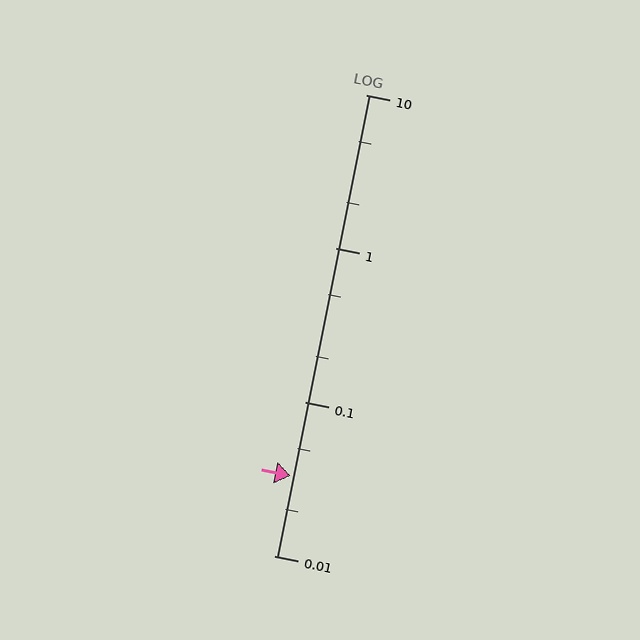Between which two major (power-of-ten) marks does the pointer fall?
The pointer is between 0.01 and 0.1.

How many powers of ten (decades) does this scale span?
The scale spans 3 decades, from 0.01 to 10.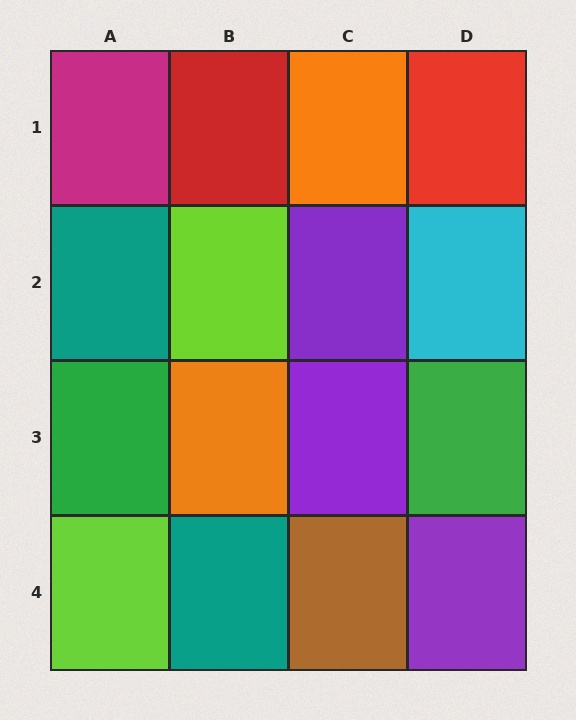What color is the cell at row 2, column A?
Teal.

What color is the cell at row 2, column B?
Lime.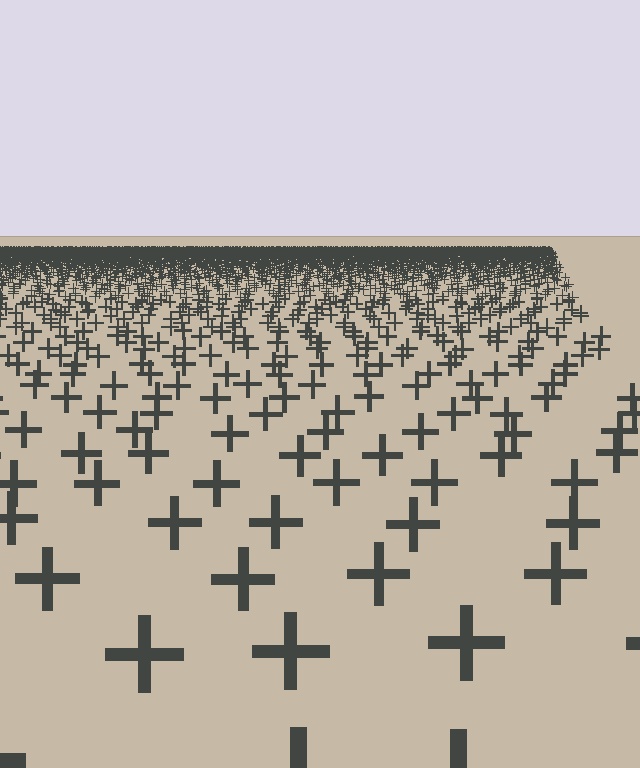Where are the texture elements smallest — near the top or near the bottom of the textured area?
Near the top.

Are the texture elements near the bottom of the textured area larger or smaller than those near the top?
Larger. Near the bottom, elements are closer to the viewer and appear at a bigger on-screen size.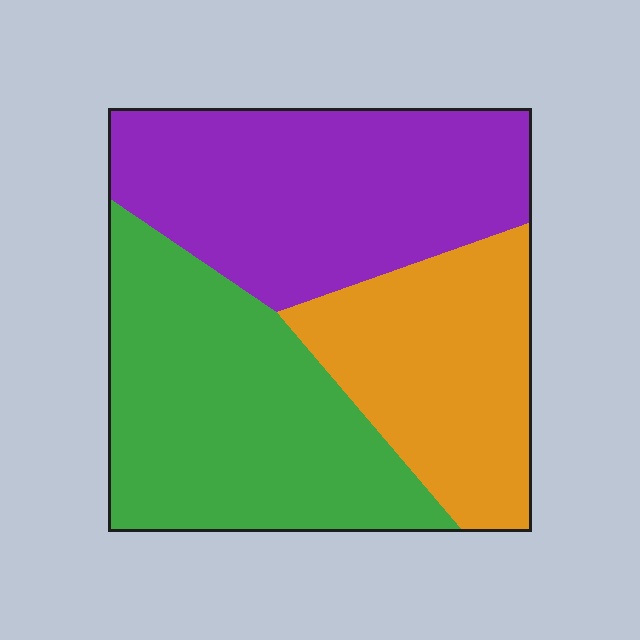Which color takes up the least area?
Orange, at roughly 25%.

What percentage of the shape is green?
Green takes up between a third and a half of the shape.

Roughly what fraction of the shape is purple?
Purple covers 36% of the shape.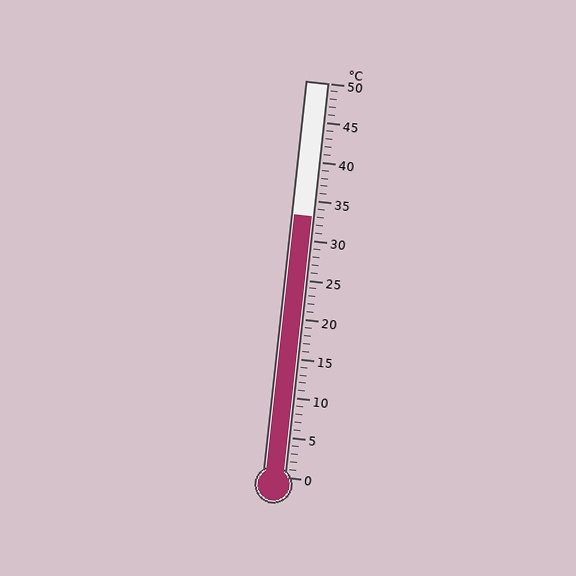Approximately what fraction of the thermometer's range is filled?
The thermometer is filled to approximately 65% of its range.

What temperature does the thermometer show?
The thermometer shows approximately 33°C.